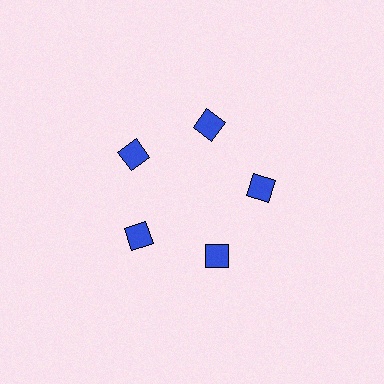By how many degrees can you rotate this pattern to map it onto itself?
The pattern maps onto itself every 72 degrees of rotation.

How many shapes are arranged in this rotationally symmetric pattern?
There are 5 shapes, arranged in 5 groups of 1.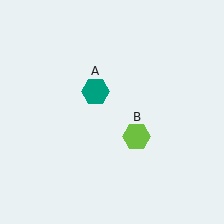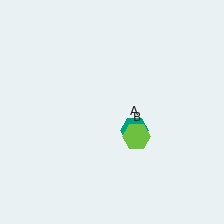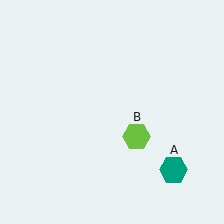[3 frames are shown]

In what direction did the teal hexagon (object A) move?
The teal hexagon (object A) moved down and to the right.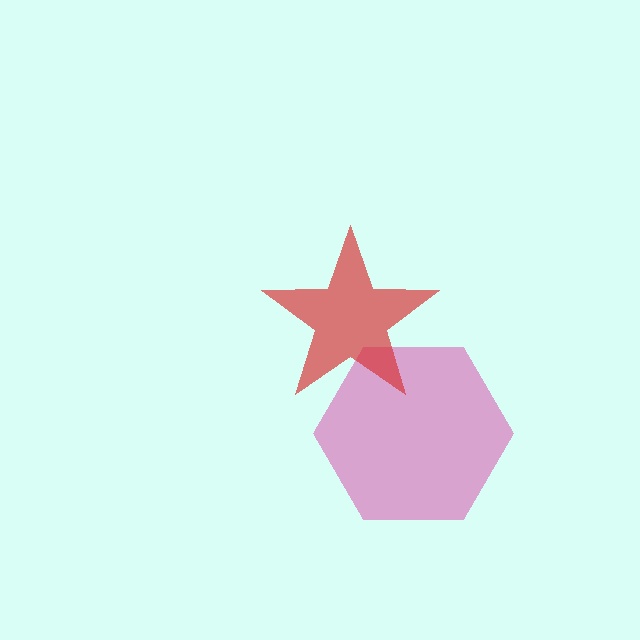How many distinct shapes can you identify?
There are 2 distinct shapes: a magenta hexagon, a red star.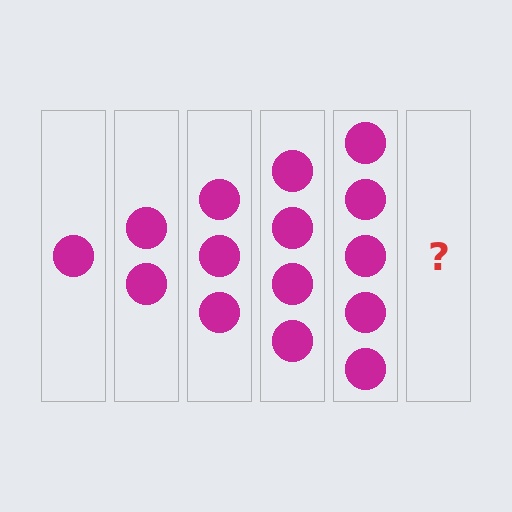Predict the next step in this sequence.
The next step is 6 circles.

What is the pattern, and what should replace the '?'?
The pattern is that each step adds one more circle. The '?' should be 6 circles.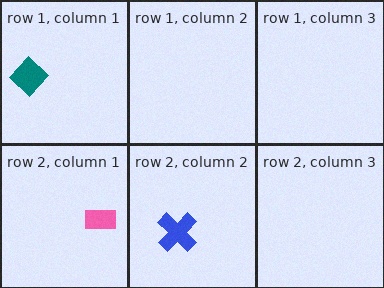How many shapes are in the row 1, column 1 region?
1.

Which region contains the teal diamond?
The row 1, column 1 region.